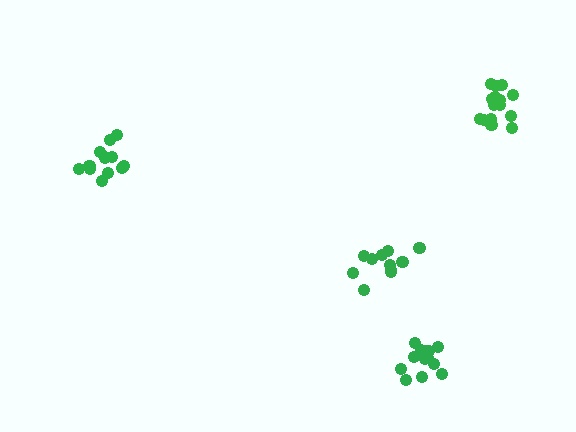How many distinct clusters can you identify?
There are 4 distinct clusters.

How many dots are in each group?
Group 1: 11 dots, Group 2: 15 dots, Group 3: 13 dots, Group 4: 15 dots (54 total).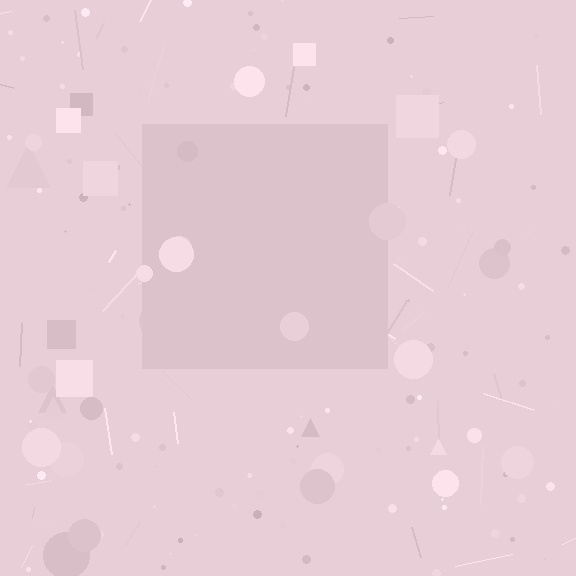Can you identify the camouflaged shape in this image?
The camouflaged shape is a square.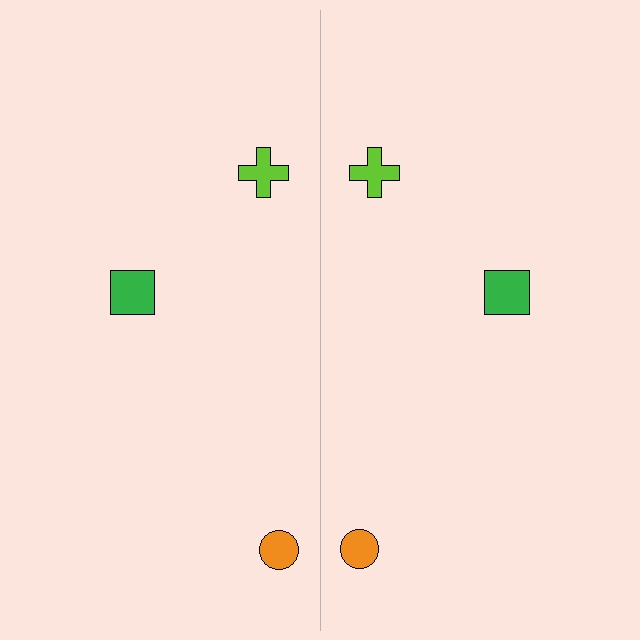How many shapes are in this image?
There are 6 shapes in this image.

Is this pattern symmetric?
Yes, this pattern has bilateral (reflection) symmetry.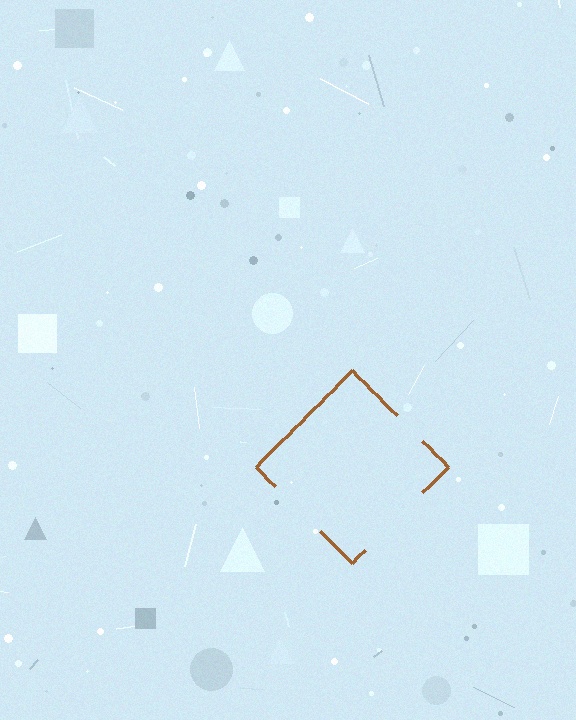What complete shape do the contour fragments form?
The contour fragments form a diamond.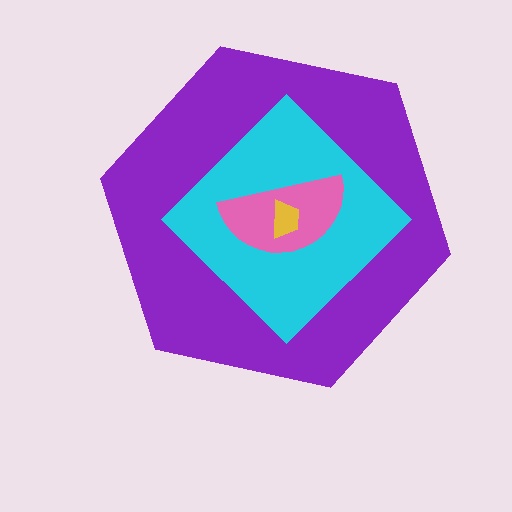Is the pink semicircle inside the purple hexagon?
Yes.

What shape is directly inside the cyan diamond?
The pink semicircle.